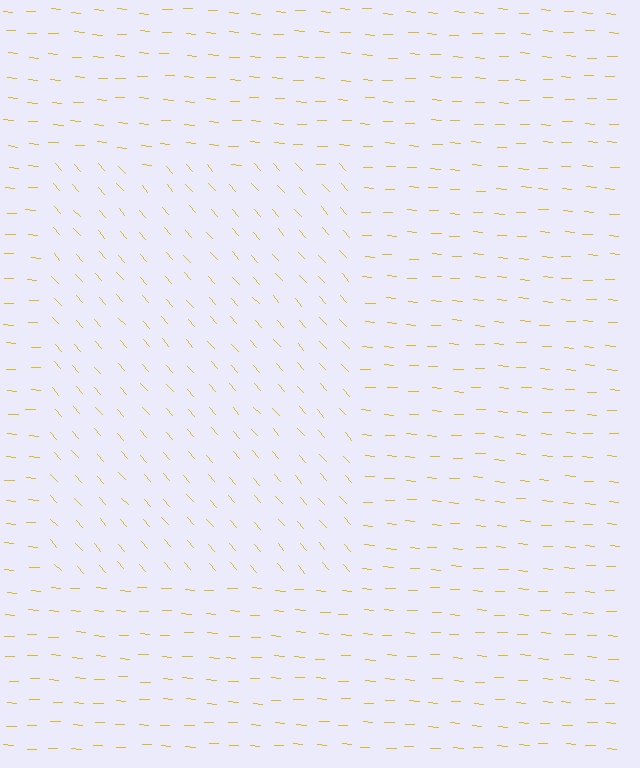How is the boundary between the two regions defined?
The boundary is defined purely by a change in line orientation (approximately 45 degrees difference). All lines are the same color and thickness.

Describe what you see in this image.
The image is filled with small yellow line segments. A rectangle region in the image has lines oriented differently from the surrounding lines, creating a visible texture boundary.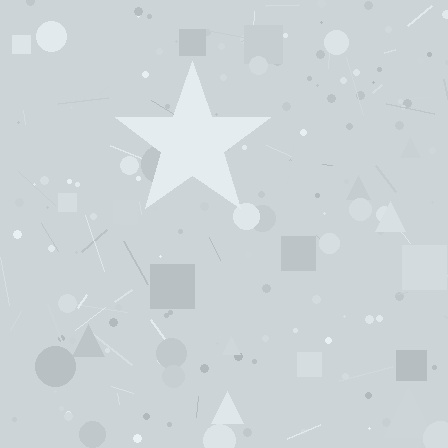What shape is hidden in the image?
A star is hidden in the image.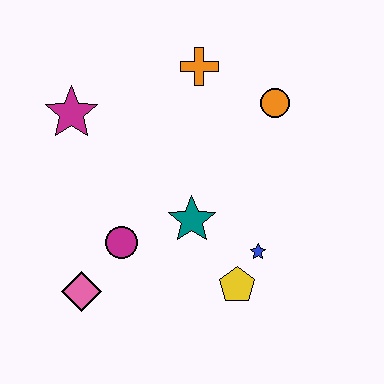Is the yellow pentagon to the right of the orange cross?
Yes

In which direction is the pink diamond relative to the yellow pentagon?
The pink diamond is to the left of the yellow pentagon.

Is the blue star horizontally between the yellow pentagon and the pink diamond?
No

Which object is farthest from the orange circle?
The pink diamond is farthest from the orange circle.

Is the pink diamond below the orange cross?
Yes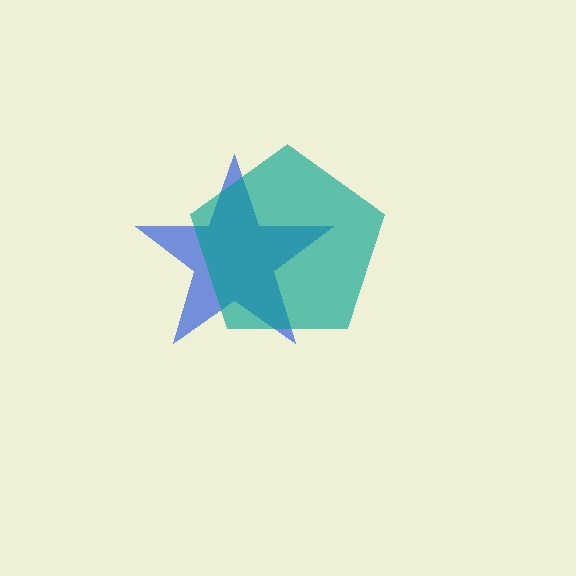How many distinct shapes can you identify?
There are 2 distinct shapes: a blue star, a teal pentagon.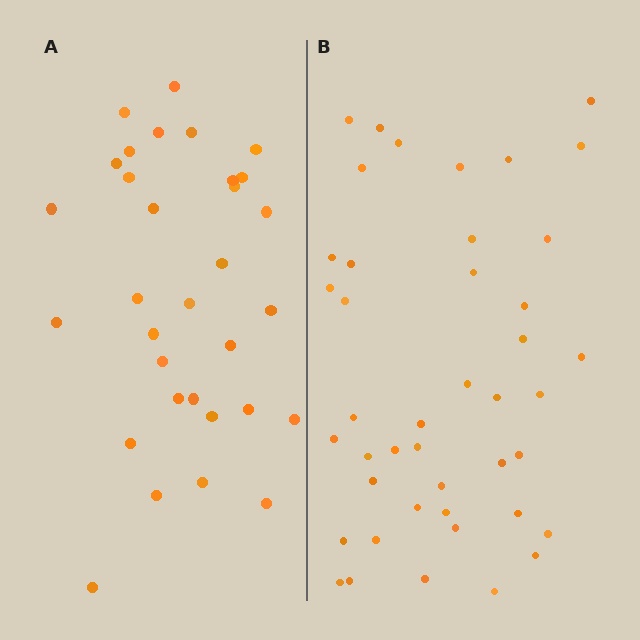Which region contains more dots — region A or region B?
Region B (the right region) has more dots.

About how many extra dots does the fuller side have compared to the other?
Region B has roughly 12 or so more dots than region A.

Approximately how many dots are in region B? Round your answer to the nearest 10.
About 40 dots. (The exact count is 43, which rounds to 40.)